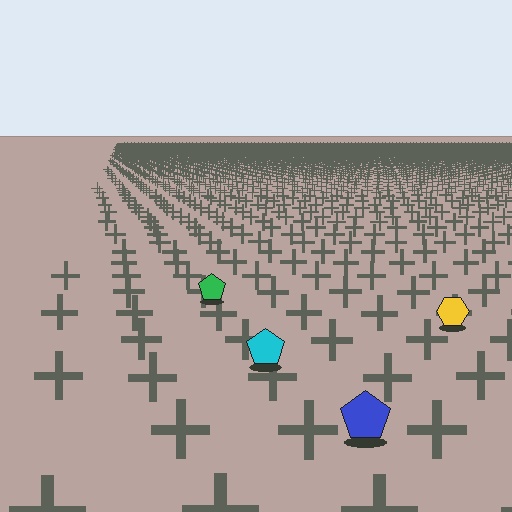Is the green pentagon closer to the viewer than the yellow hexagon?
No. The yellow hexagon is closer — you can tell from the texture gradient: the ground texture is coarser near it.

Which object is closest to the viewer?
The blue pentagon is closest. The texture marks near it are larger and more spread out.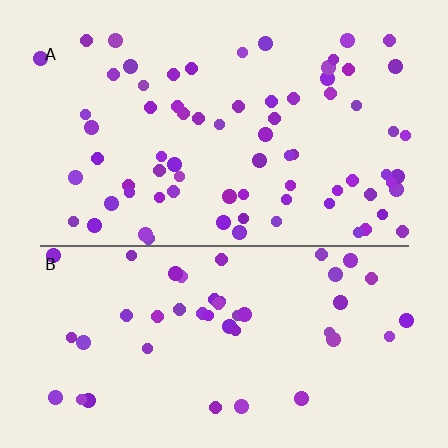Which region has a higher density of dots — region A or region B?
A (the top).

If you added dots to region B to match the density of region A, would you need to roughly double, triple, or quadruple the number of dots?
Approximately double.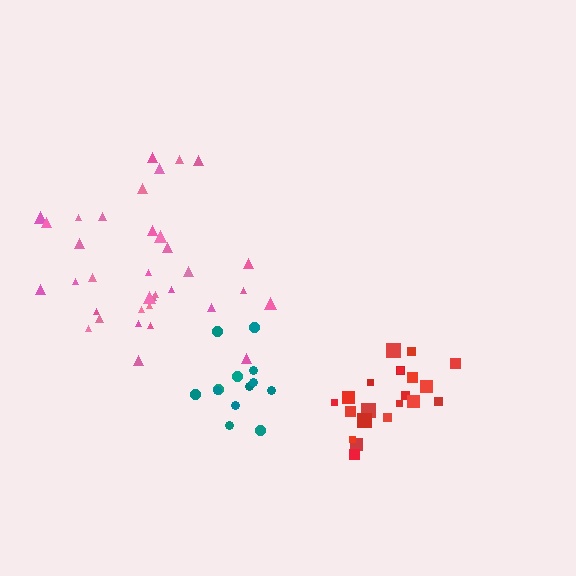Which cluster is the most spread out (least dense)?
Pink.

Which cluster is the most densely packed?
Teal.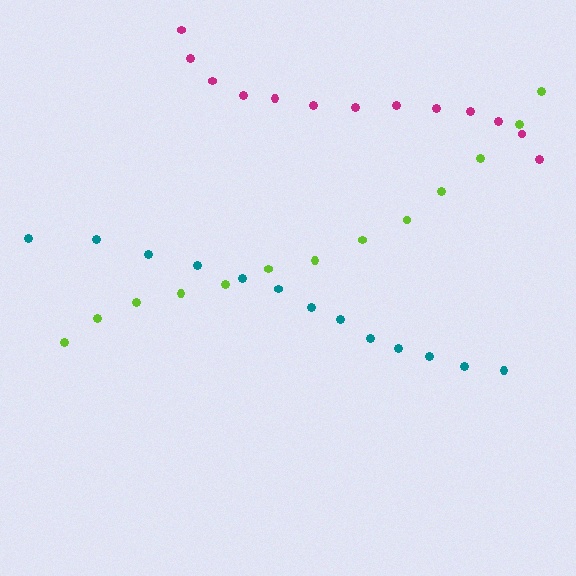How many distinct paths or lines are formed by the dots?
There are 3 distinct paths.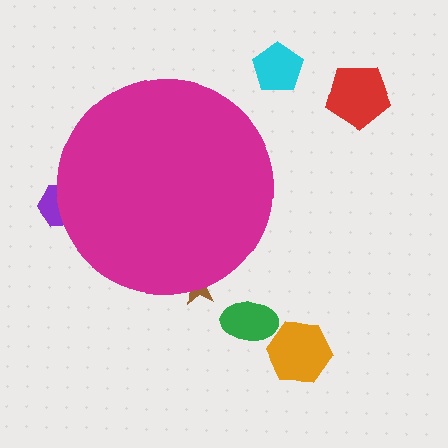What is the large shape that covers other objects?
A magenta circle.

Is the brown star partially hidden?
Yes, the brown star is partially hidden behind the magenta circle.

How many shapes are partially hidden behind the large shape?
2 shapes are partially hidden.